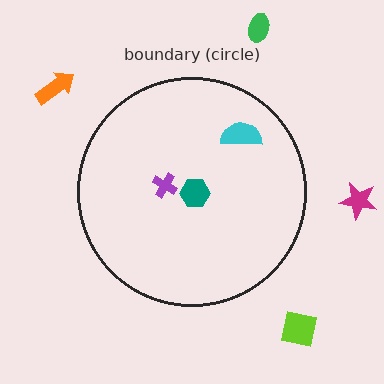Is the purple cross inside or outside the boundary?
Inside.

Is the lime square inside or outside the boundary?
Outside.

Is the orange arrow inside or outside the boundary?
Outside.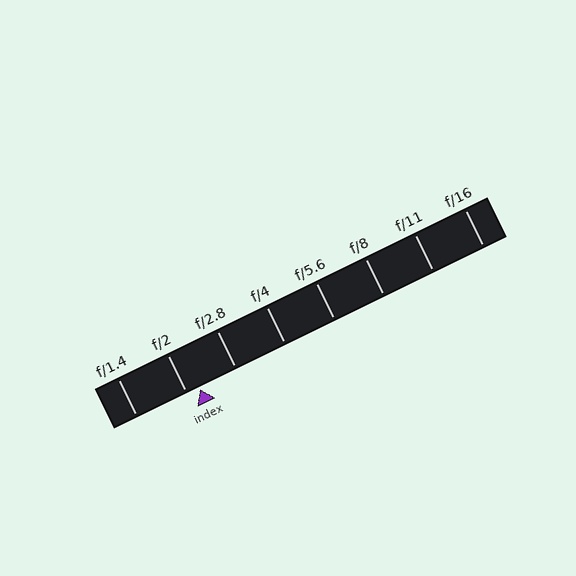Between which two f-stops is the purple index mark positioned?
The index mark is between f/2 and f/2.8.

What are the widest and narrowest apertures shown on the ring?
The widest aperture shown is f/1.4 and the narrowest is f/16.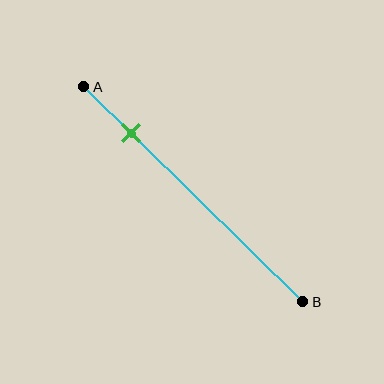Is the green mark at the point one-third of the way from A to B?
No, the mark is at about 20% from A, not at the 33% one-third point.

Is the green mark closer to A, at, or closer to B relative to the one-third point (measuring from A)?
The green mark is closer to point A than the one-third point of segment AB.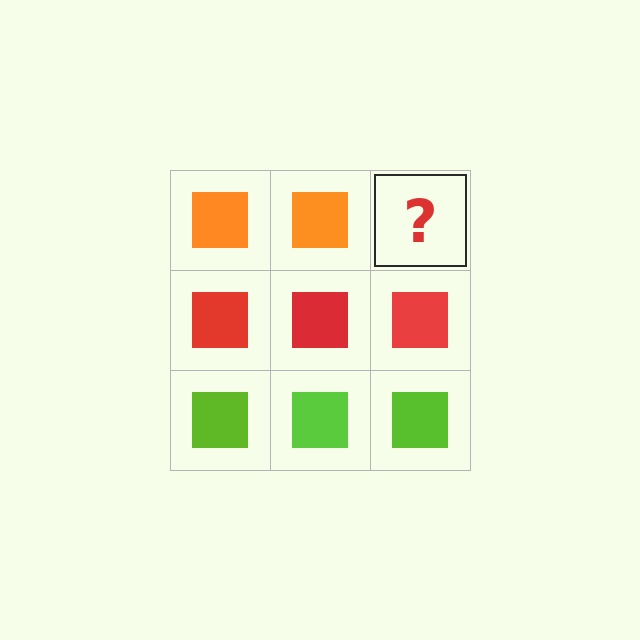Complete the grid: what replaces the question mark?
The question mark should be replaced with an orange square.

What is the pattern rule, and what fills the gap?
The rule is that each row has a consistent color. The gap should be filled with an orange square.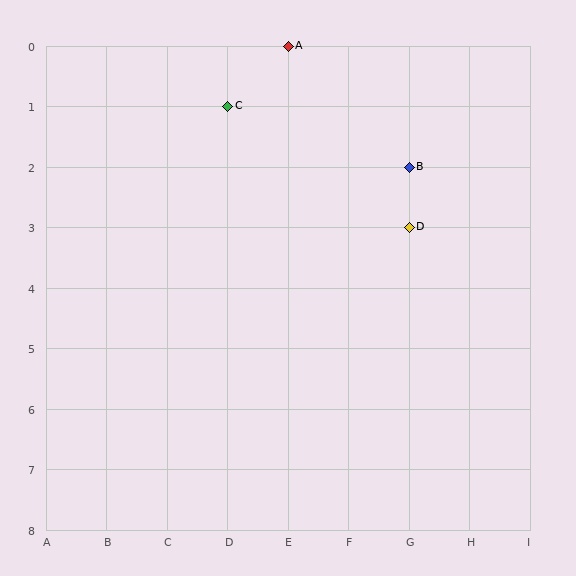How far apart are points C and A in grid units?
Points C and A are 1 column and 1 row apart (about 1.4 grid units diagonally).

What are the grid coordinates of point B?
Point B is at grid coordinates (G, 2).